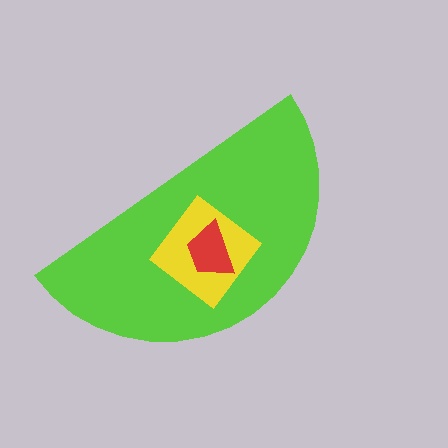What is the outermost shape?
The lime semicircle.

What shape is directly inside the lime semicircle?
The yellow diamond.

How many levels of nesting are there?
3.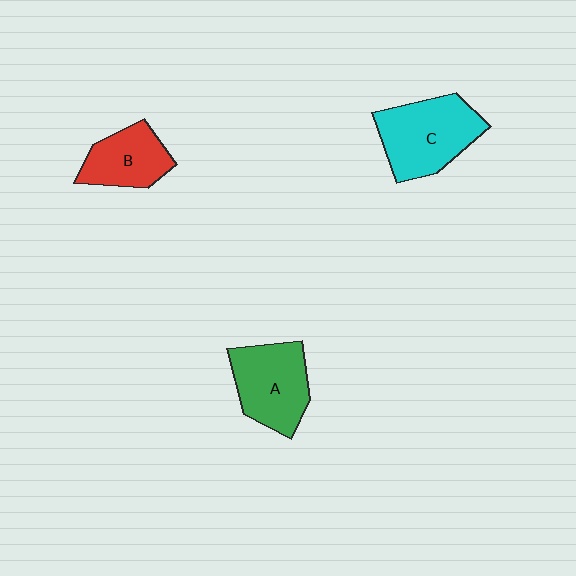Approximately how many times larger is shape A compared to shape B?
Approximately 1.3 times.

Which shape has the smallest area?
Shape B (red).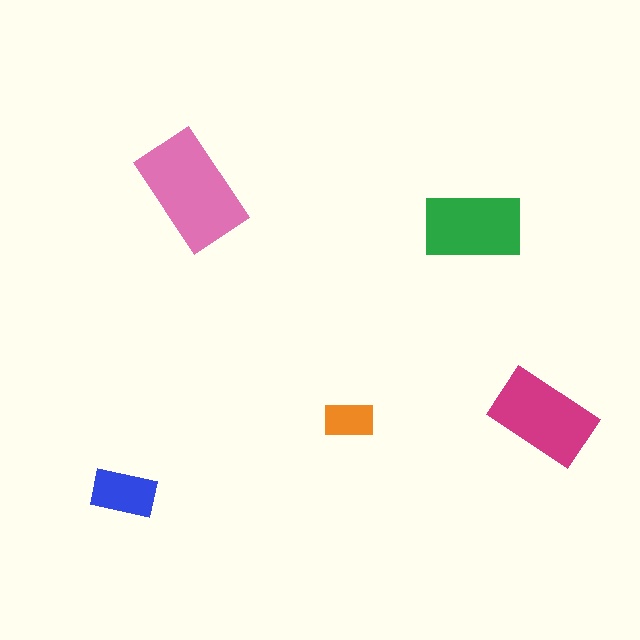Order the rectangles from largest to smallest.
the pink one, the magenta one, the green one, the blue one, the orange one.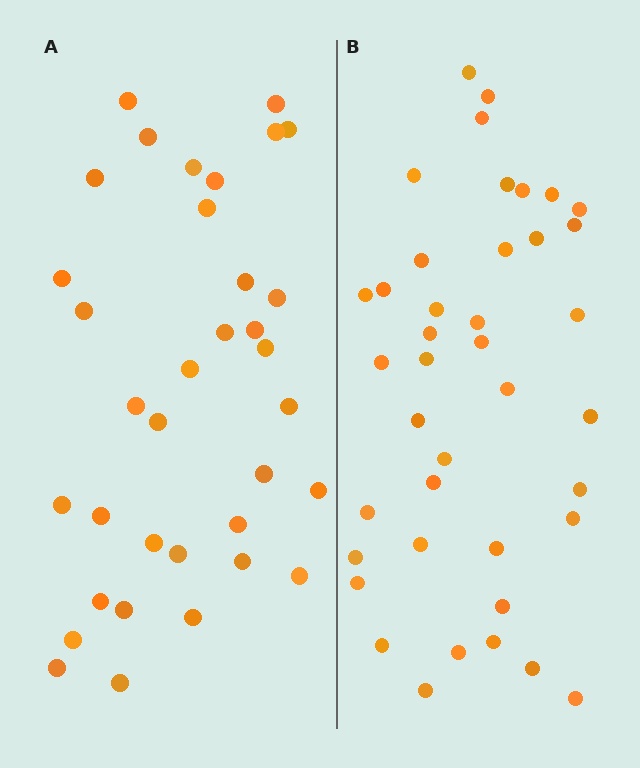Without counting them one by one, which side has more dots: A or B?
Region B (the right region) has more dots.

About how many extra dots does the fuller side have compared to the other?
Region B has about 5 more dots than region A.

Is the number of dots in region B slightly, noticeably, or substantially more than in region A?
Region B has only slightly more — the two regions are fairly close. The ratio is roughly 1.1 to 1.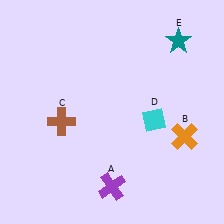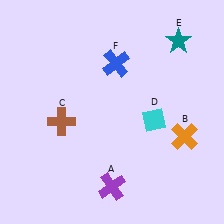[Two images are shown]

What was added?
A blue cross (F) was added in Image 2.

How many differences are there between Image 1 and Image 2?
There is 1 difference between the two images.